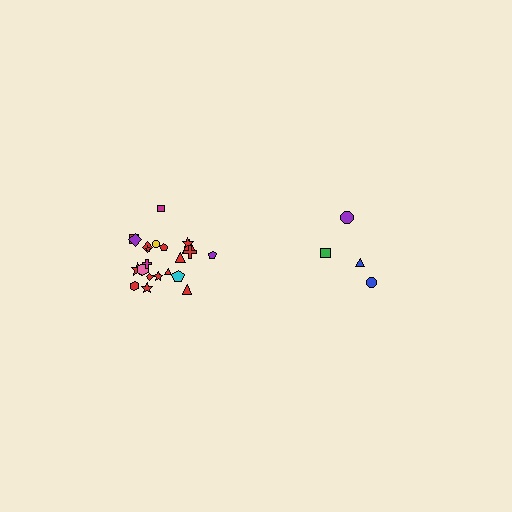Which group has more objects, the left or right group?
The left group.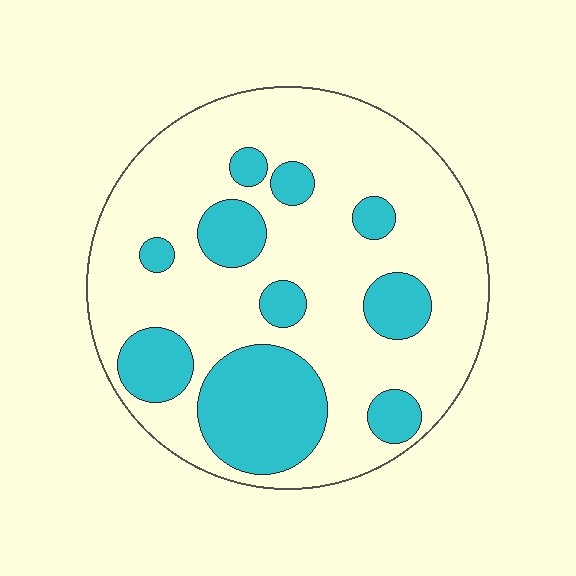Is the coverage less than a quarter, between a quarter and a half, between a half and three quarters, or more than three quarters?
Between a quarter and a half.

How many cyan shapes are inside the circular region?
10.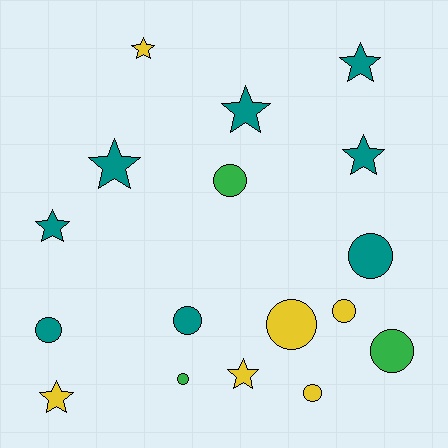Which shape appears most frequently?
Circle, with 9 objects.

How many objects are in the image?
There are 17 objects.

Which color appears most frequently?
Teal, with 8 objects.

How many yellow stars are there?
There are 3 yellow stars.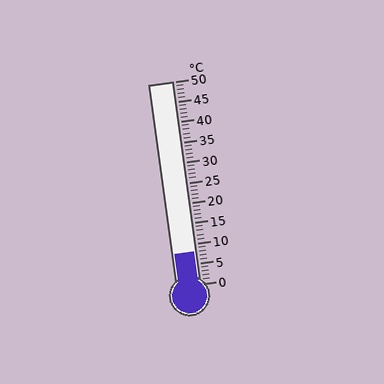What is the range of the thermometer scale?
The thermometer scale ranges from 0°C to 50°C.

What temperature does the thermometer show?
The thermometer shows approximately 8°C.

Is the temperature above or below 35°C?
The temperature is below 35°C.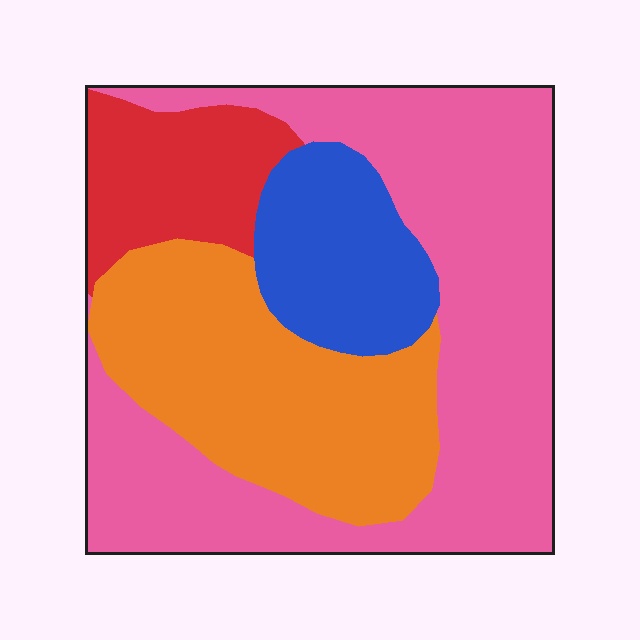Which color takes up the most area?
Pink, at roughly 45%.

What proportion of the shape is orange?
Orange covers around 25% of the shape.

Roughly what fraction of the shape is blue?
Blue takes up less than a quarter of the shape.